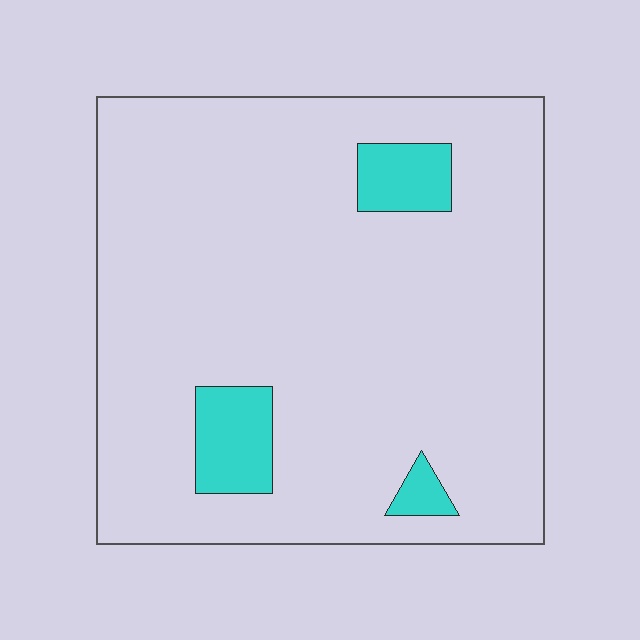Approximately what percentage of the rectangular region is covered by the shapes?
Approximately 10%.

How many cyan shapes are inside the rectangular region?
3.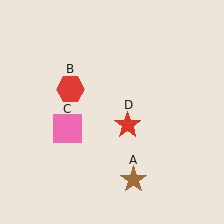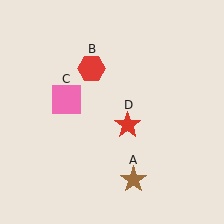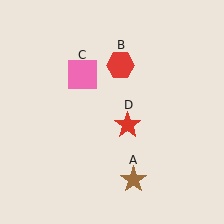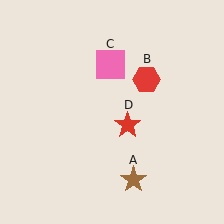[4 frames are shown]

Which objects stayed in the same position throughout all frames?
Brown star (object A) and red star (object D) remained stationary.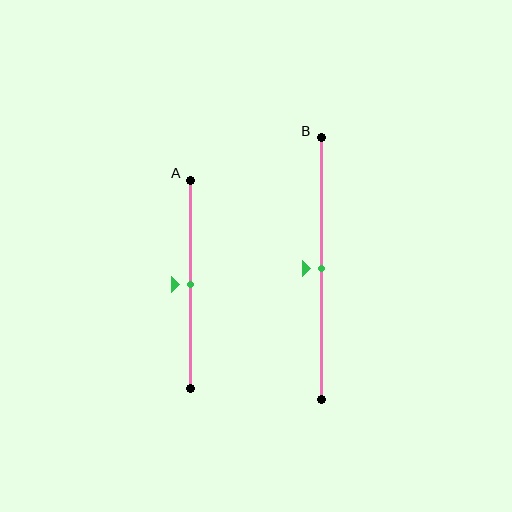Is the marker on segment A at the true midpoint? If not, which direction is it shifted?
Yes, the marker on segment A is at the true midpoint.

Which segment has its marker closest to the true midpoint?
Segment A has its marker closest to the true midpoint.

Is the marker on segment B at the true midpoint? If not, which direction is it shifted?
Yes, the marker on segment B is at the true midpoint.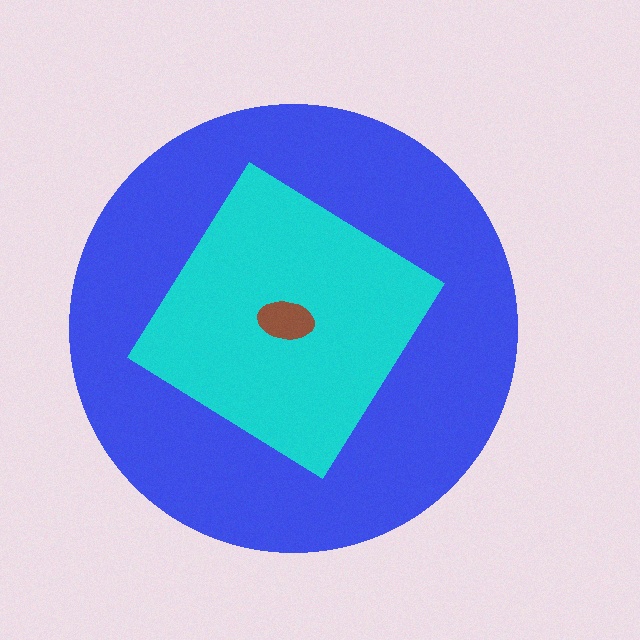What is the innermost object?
The brown ellipse.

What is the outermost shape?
The blue circle.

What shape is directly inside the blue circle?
The cyan diamond.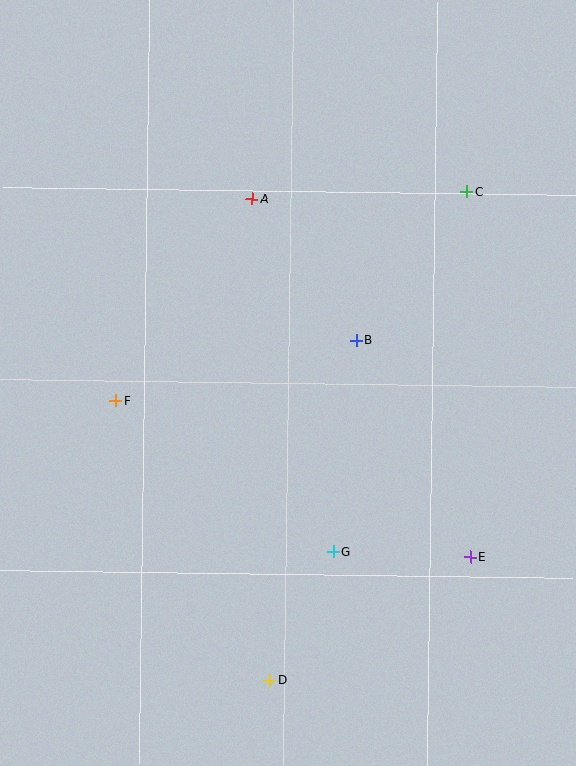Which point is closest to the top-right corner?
Point C is closest to the top-right corner.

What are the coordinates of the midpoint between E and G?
The midpoint between E and G is at (401, 554).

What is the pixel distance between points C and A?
The distance between C and A is 214 pixels.